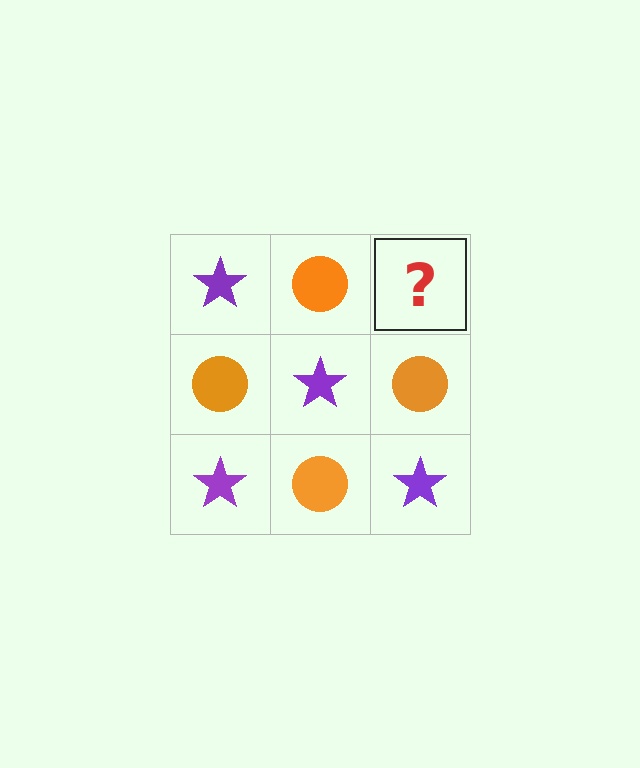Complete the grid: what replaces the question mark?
The question mark should be replaced with a purple star.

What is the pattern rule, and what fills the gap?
The rule is that it alternates purple star and orange circle in a checkerboard pattern. The gap should be filled with a purple star.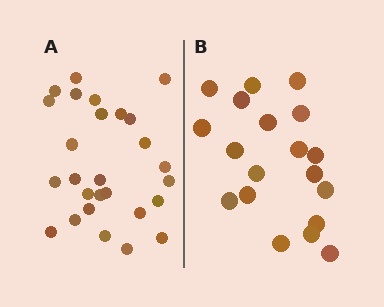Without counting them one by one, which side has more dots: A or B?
Region A (the left region) has more dots.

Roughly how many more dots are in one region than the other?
Region A has roughly 8 or so more dots than region B.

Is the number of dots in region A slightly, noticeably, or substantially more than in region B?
Region A has noticeably more, but not dramatically so. The ratio is roughly 1.4 to 1.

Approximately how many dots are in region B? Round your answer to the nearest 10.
About 20 dots. (The exact count is 19, which rounds to 20.)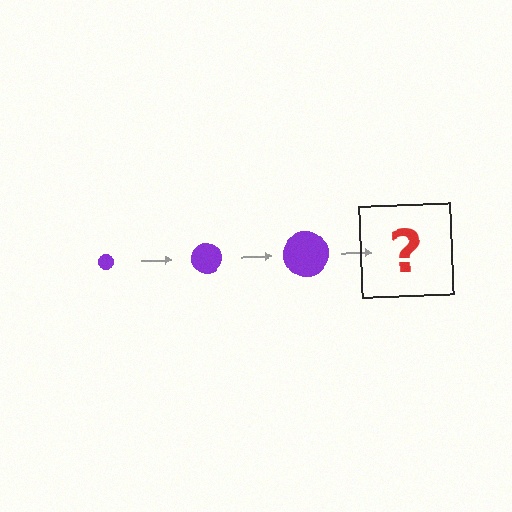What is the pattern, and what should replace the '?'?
The pattern is that the circle gets progressively larger each step. The '?' should be a purple circle, larger than the previous one.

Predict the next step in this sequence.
The next step is a purple circle, larger than the previous one.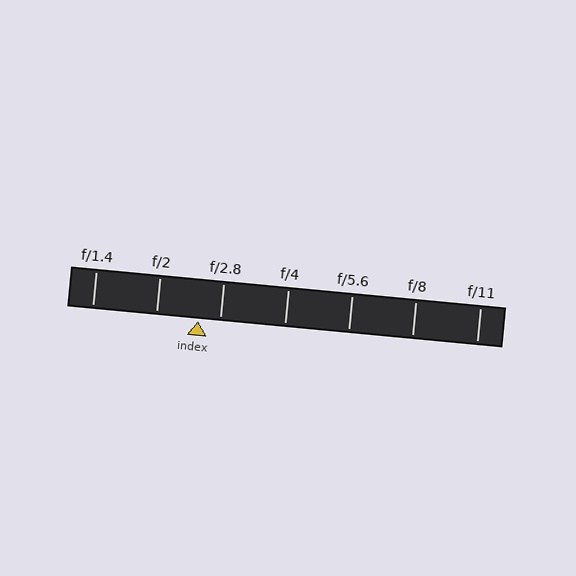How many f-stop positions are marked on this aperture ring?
There are 7 f-stop positions marked.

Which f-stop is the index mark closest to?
The index mark is closest to f/2.8.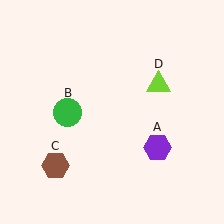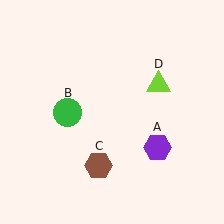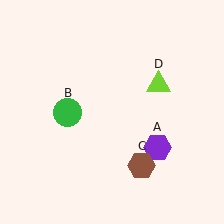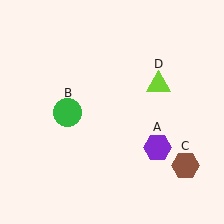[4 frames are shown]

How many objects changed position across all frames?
1 object changed position: brown hexagon (object C).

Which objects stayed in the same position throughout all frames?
Purple hexagon (object A) and green circle (object B) and lime triangle (object D) remained stationary.